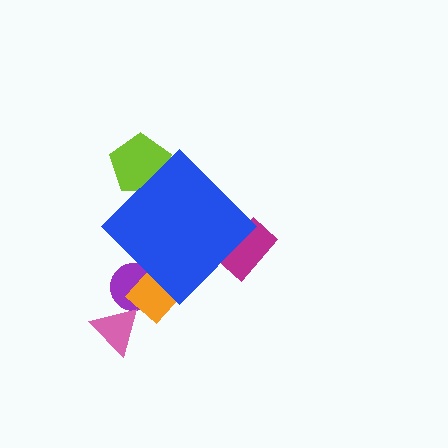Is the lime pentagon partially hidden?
Yes, the lime pentagon is partially hidden behind the blue diamond.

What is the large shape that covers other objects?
A blue diamond.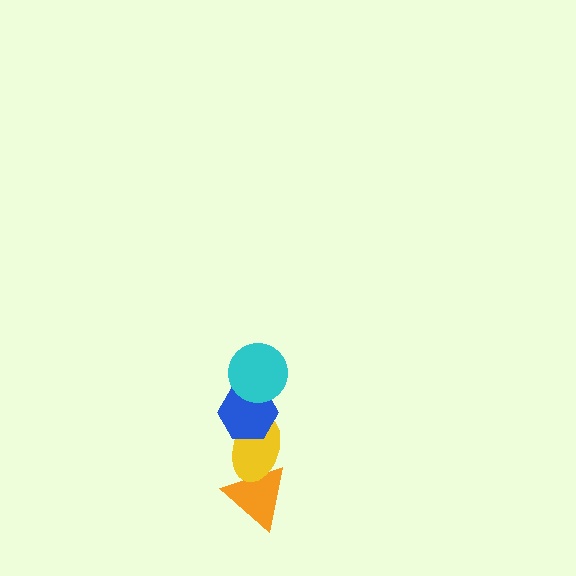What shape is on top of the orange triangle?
The yellow ellipse is on top of the orange triangle.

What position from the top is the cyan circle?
The cyan circle is 1st from the top.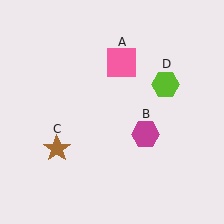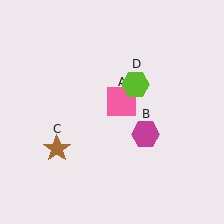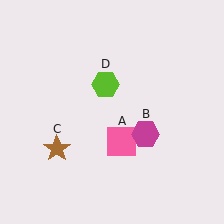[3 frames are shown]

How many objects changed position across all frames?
2 objects changed position: pink square (object A), lime hexagon (object D).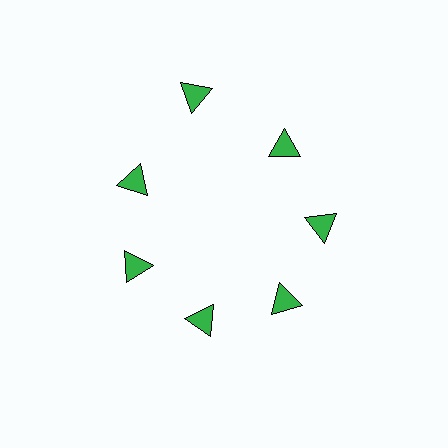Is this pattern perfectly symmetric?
No. The 7 green triangles are arranged in a ring, but one element near the 12 o'clock position is pushed outward from the center, breaking the 7-fold rotational symmetry.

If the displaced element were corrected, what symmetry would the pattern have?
It would have 7-fold rotational symmetry — the pattern would map onto itself every 51 degrees.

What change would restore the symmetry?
The symmetry would be restored by moving it inward, back onto the ring so that all 7 triangles sit at equal angles and equal distance from the center.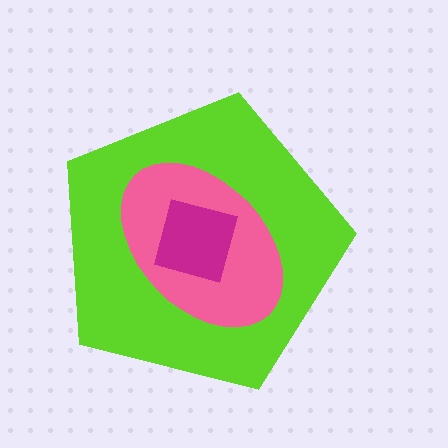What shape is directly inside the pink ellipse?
The magenta square.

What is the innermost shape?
The magenta square.